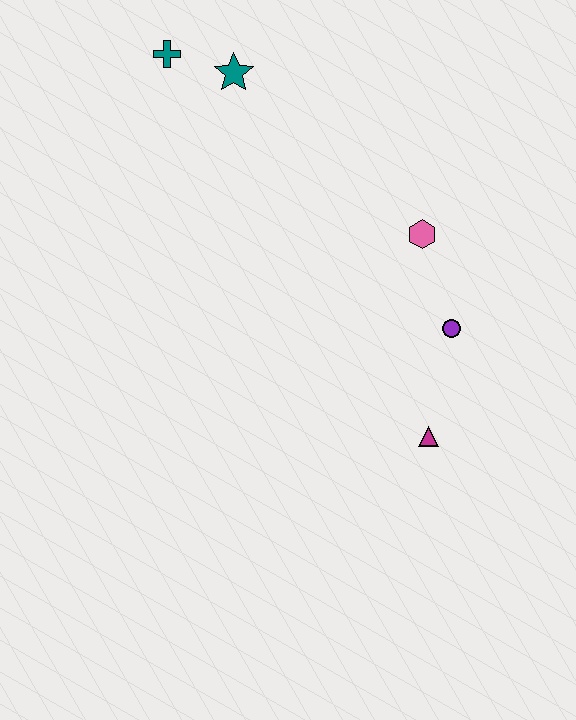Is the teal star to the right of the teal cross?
Yes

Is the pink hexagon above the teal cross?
No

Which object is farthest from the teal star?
The magenta triangle is farthest from the teal star.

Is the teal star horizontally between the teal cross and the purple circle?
Yes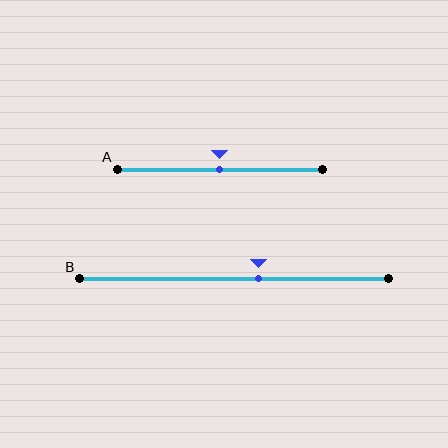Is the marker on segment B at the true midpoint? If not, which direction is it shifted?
No, the marker on segment B is shifted to the right by about 8% of the segment length.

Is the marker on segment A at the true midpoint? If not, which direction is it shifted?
Yes, the marker on segment A is at the true midpoint.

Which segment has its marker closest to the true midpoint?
Segment A has its marker closest to the true midpoint.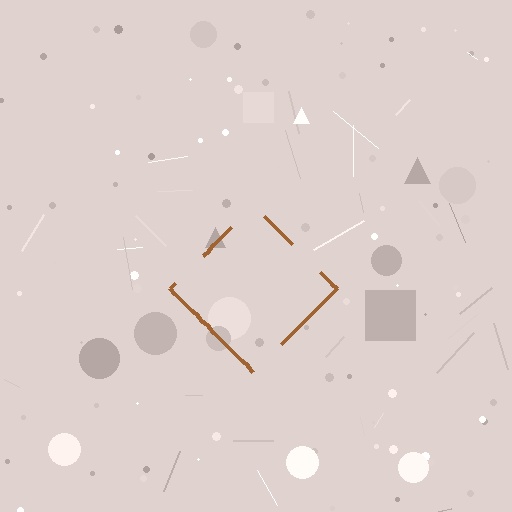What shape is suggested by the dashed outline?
The dashed outline suggests a diamond.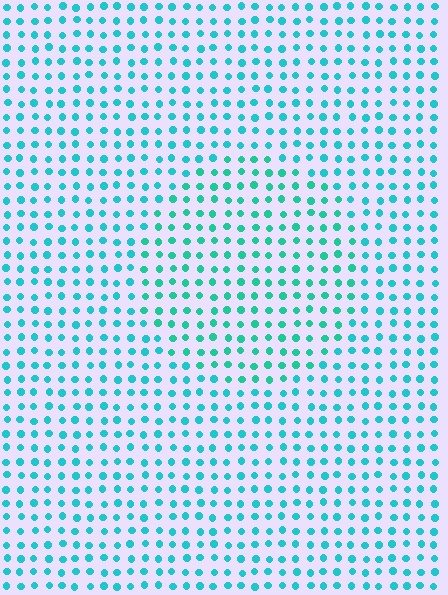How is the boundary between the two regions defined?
The boundary is defined purely by a slight shift in hue (about 19 degrees). Spacing, size, and orientation are identical on both sides.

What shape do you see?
I see a circle.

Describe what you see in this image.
The image is filled with small cyan elements in a uniform arrangement. A circle-shaped region is visible where the elements are tinted to a slightly different hue, forming a subtle color boundary.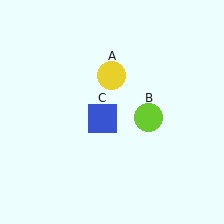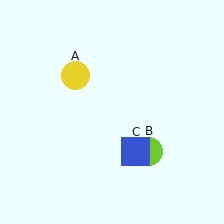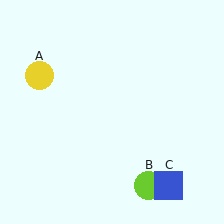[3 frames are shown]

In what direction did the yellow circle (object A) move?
The yellow circle (object A) moved left.